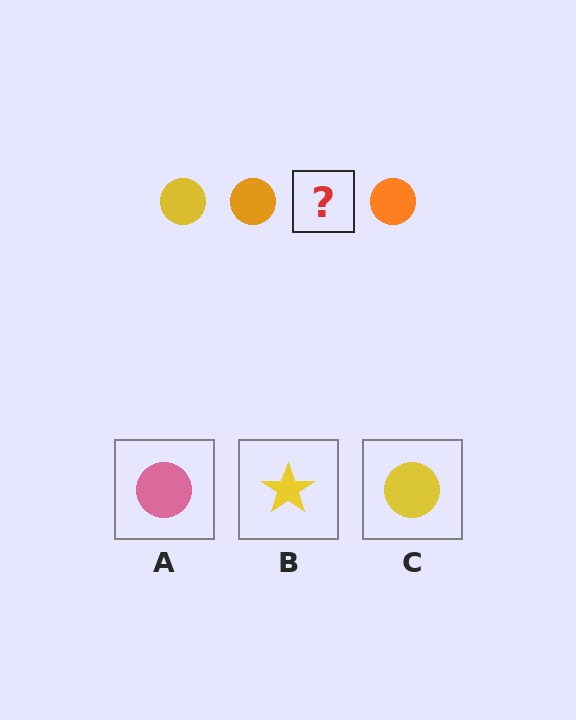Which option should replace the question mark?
Option C.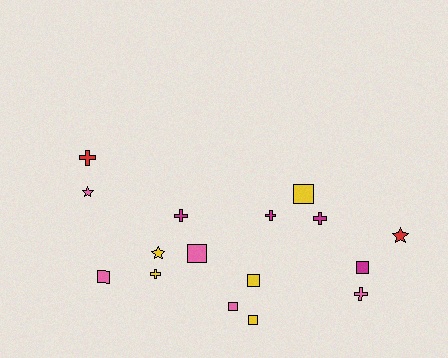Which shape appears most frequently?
Square, with 7 objects.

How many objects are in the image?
There are 16 objects.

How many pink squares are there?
There are 3 pink squares.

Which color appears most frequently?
Yellow, with 5 objects.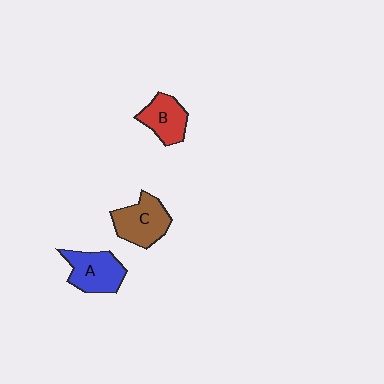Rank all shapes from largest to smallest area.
From largest to smallest: C (brown), A (blue), B (red).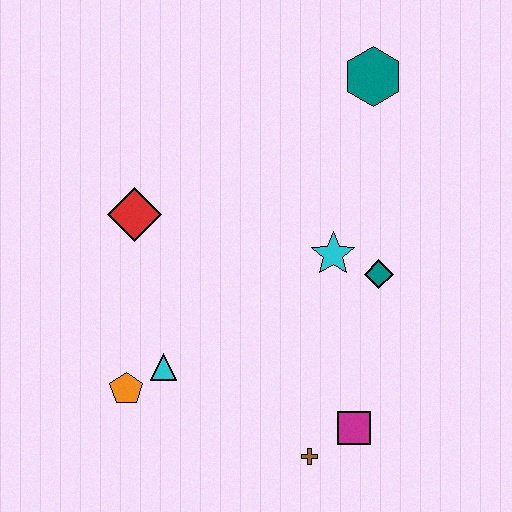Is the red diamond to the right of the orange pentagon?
Yes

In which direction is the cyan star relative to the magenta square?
The cyan star is above the magenta square.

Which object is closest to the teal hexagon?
The cyan star is closest to the teal hexagon.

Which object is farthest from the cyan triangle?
The teal hexagon is farthest from the cyan triangle.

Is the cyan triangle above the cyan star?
No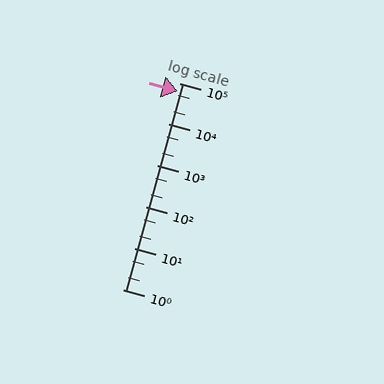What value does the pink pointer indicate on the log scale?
The pointer indicates approximately 64000.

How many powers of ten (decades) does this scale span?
The scale spans 5 decades, from 1 to 100000.